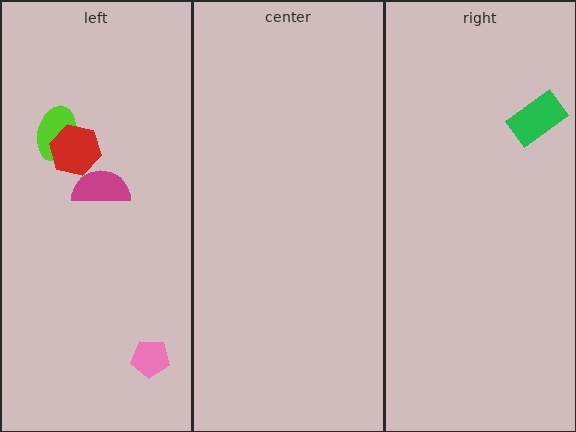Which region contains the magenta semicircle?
The left region.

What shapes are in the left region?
The lime ellipse, the red hexagon, the pink pentagon, the magenta semicircle.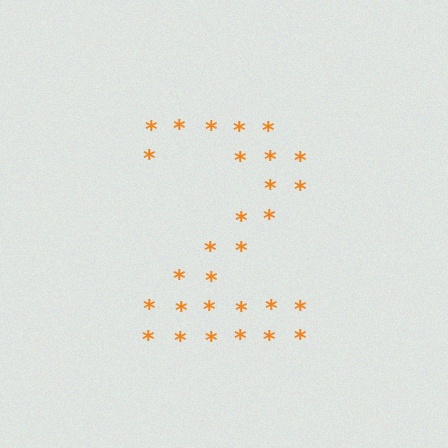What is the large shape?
The large shape is the digit 2.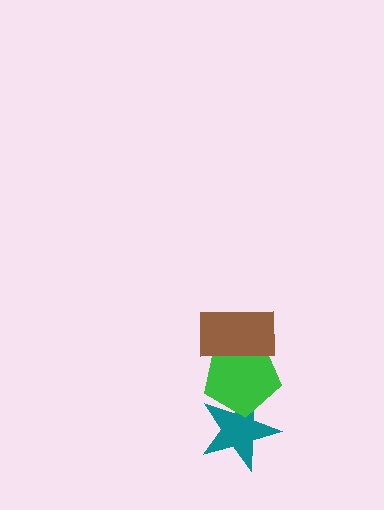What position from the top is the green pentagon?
The green pentagon is 2nd from the top.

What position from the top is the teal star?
The teal star is 3rd from the top.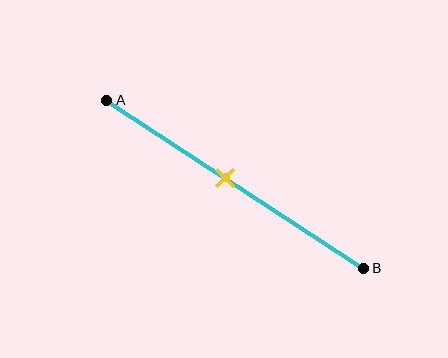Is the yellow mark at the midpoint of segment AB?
No, the mark is at about 45% from A, not at the 50% midpoint.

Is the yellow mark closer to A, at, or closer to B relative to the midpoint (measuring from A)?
The yellow mark is closer to point A than the midpoint of segment AB.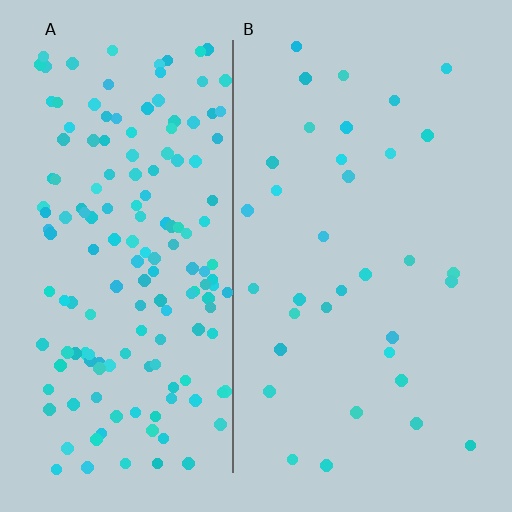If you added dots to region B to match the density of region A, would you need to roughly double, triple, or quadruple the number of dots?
Approximately quadruple.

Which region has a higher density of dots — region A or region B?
A (the left).